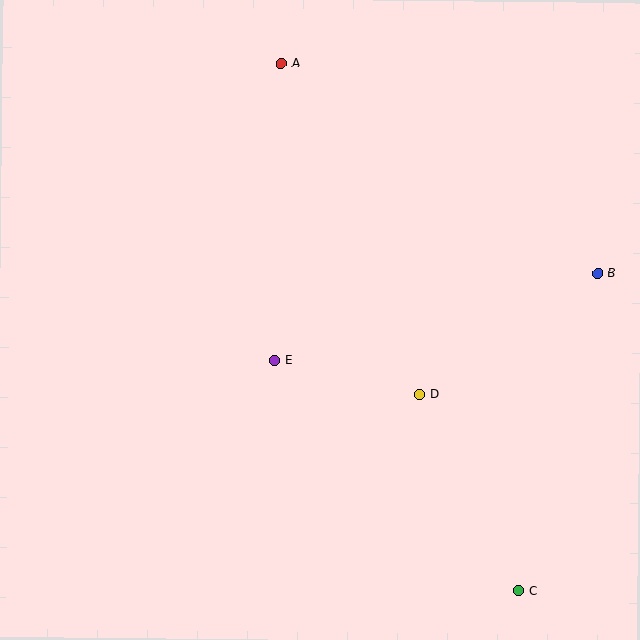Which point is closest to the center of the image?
Point E at (274, 360) is closest to the center.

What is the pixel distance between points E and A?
The distance between E and A is 297 pixels.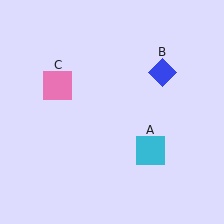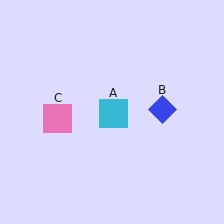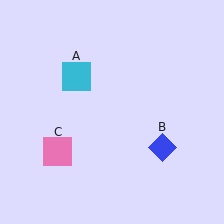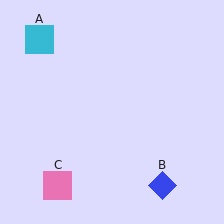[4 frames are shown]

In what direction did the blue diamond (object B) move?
The blue diamond (object B) moved down.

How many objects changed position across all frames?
3 objects changed position: cyan square (object A), blue diamond (object B), pink square (object C).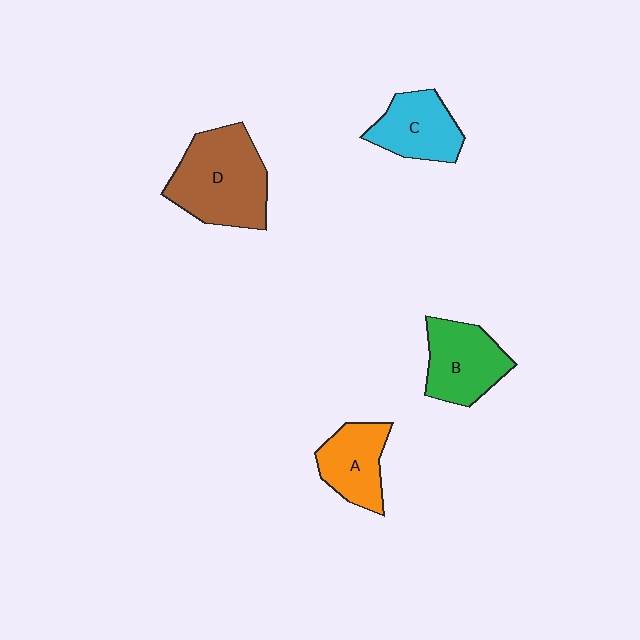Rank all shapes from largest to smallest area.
From largest to smallest: D (brown), B (green), C (cyan), A (orange).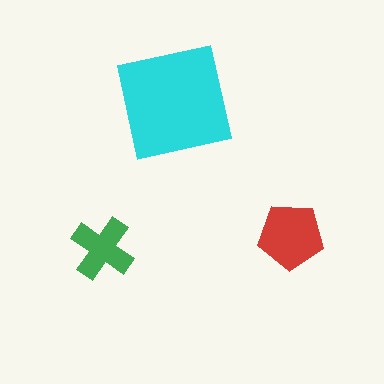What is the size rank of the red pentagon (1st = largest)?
2nd.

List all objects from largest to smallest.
The cyan square, the red pentagon, the green cross.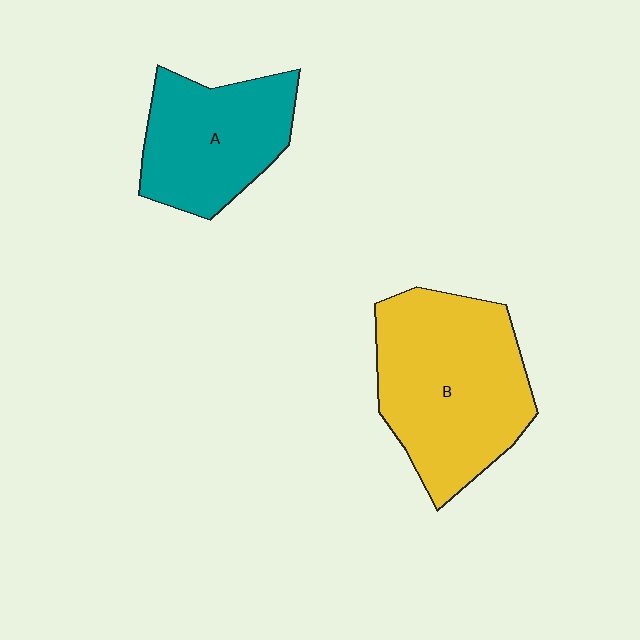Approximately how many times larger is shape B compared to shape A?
Approximately 1.5 times.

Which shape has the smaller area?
Shape A (teal).